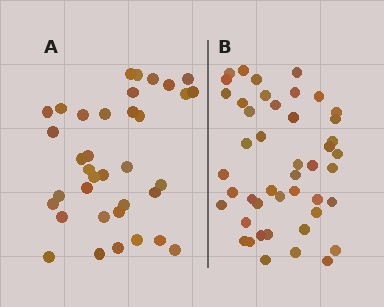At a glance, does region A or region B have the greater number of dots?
Region B (the right region) has more dots.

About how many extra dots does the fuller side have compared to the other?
Region B has roughly 8 or so more dots than region A.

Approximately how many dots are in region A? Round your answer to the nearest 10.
About 40 dots. (The exact count is 36, which rounds to 40.)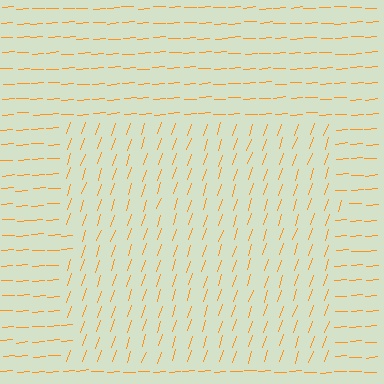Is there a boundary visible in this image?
Yes, there is a texture boundary formed by a change in line orientation.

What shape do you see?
I see a rectangle.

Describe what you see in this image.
The image is filled with small orange line segments. A rectangle region in the image has lines oriented differently from the surrounding lines, creating a visible texture boundary.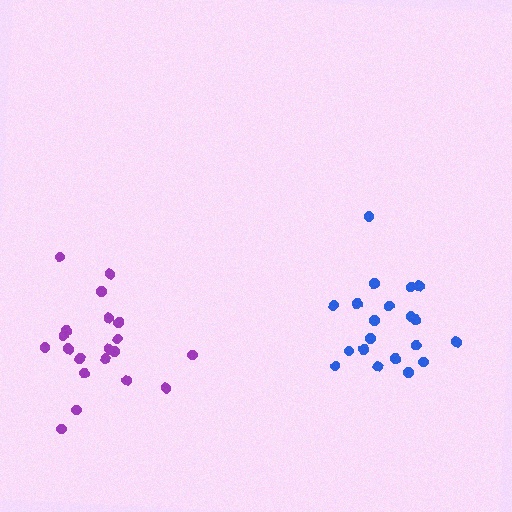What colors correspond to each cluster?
The clusters are colored: purple, blue.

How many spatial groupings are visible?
There are 2 spatial groupings.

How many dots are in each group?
Group 1: 20 dots, Group 2: 20 dots (40 total).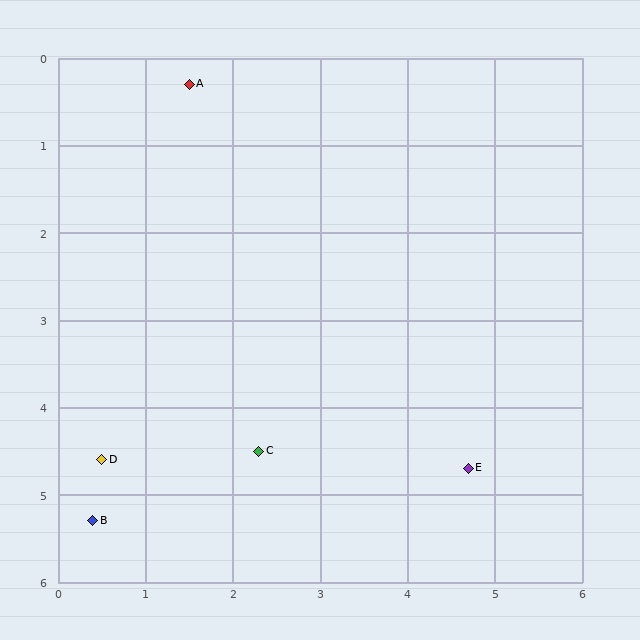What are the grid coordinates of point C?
Point C is at approximately (2.3, 4.5).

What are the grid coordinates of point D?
Point D is at approximately (0.5, 4.6).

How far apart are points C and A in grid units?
Points C and A are about 4.3 grid units apart.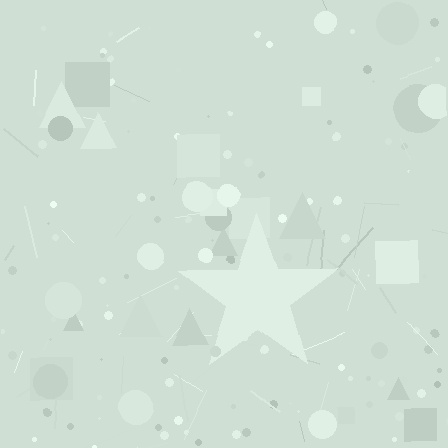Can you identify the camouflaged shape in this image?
The camouflaged shape is a star.